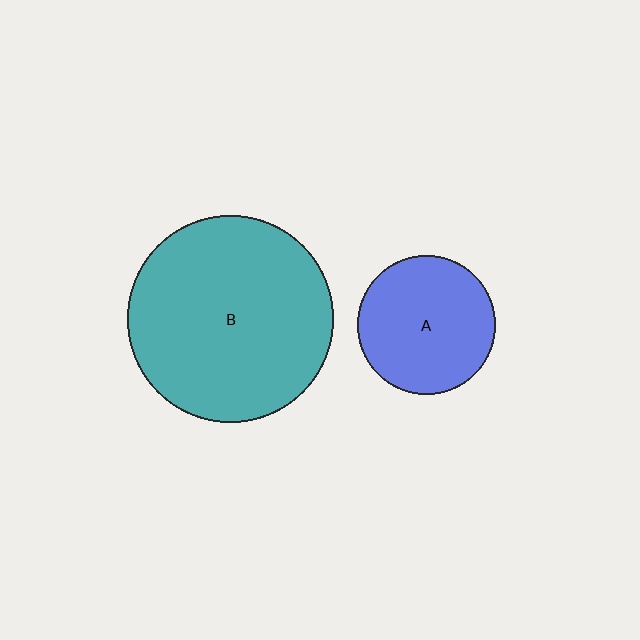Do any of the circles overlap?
No, none of the circles overlap.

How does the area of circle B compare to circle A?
Approximately 2.2 times.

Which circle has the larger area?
Circle B (teal).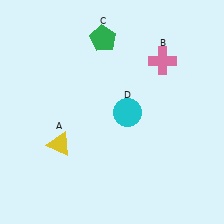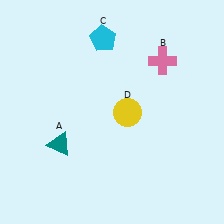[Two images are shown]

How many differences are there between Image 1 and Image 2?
There are 3 differences between the two images.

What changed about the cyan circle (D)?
In Image 1, D is cyan. In Image 2, it changed to yellow.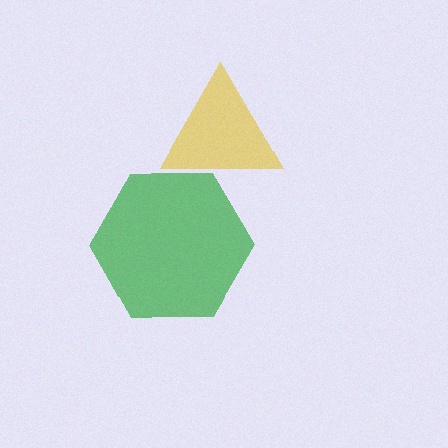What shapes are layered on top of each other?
The layered shapes are: a yellow triangle, a green hexagon.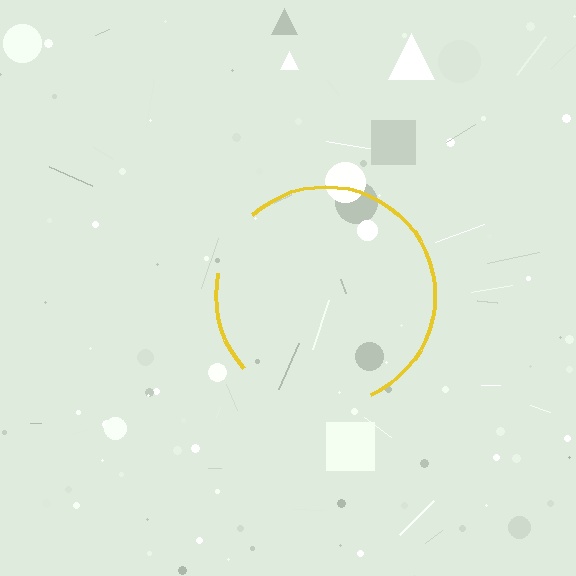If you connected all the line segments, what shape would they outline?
They would outline a circle.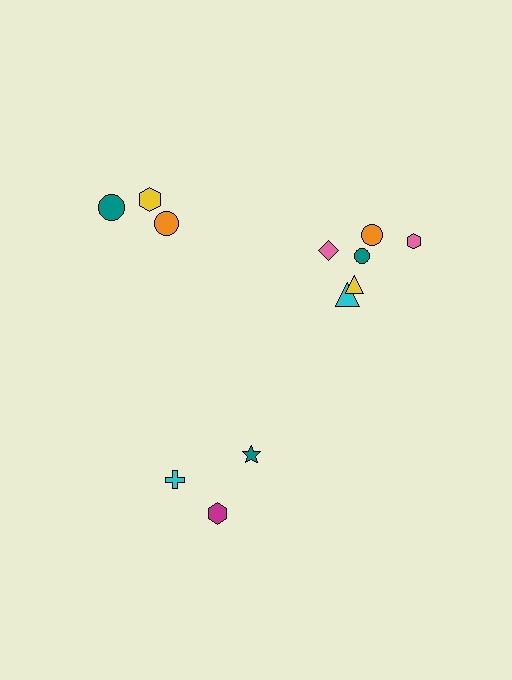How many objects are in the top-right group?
There are 6 objects.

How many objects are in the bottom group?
There are 3 objects.